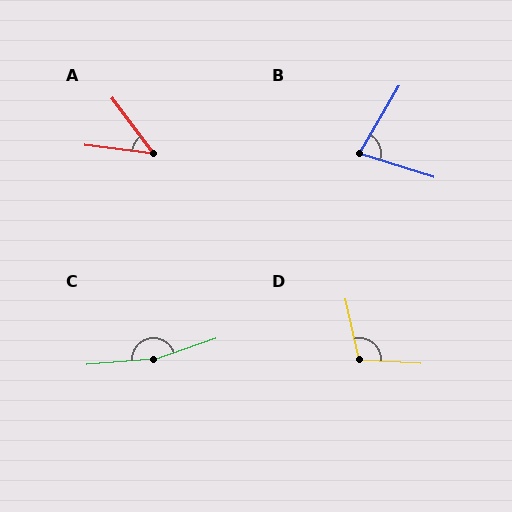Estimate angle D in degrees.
Approximately 105 degrees.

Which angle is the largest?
C, at approximately 166 degrees.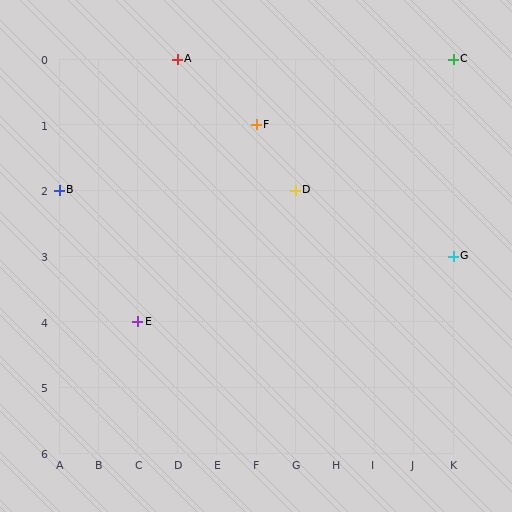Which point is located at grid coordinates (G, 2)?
Point D is at (G, 2).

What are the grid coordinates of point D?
Point D is at grid coordinates (G, 2).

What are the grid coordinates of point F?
Point F is at grid coordinates (F, 1).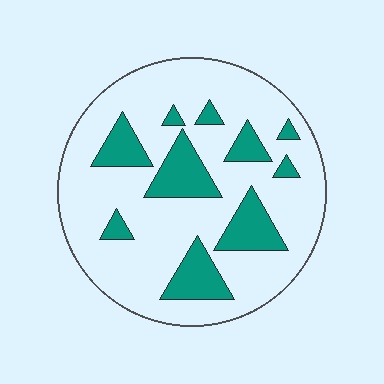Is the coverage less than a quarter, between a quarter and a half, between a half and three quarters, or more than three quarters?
Less than a quarter.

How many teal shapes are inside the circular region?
10.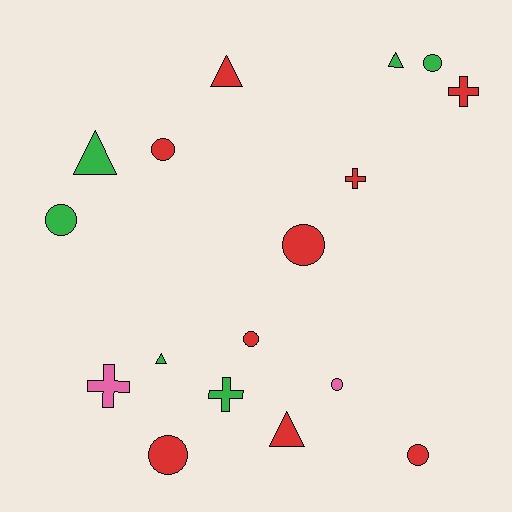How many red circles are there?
There are 5 red circles.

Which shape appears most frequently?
Circle, with 8 objects.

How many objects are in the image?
There are 17 objects.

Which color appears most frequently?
Red, with 9 objects.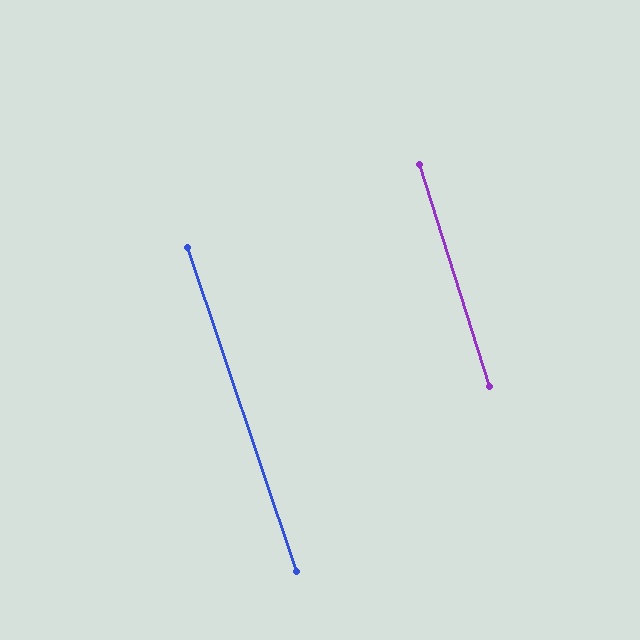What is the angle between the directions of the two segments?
Approximately 1 degree.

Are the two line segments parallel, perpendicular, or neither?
Parallel — their directions differ by only 1.1°.